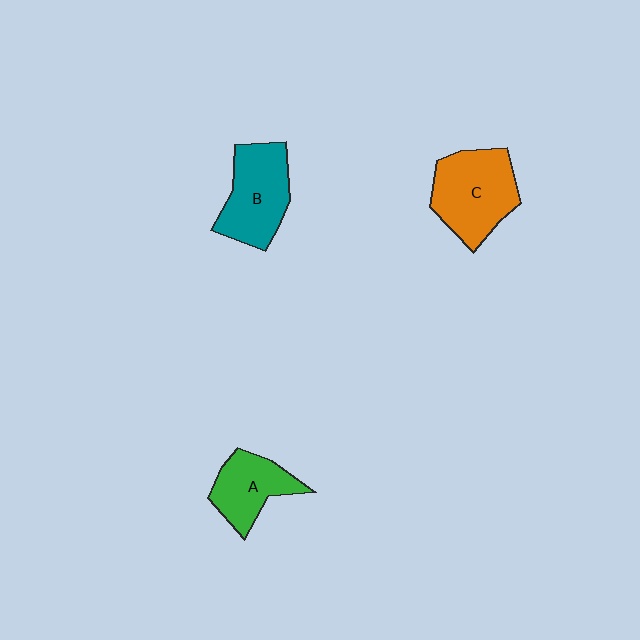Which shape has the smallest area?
Shape A (green).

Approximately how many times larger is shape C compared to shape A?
Approximately 1.5 times.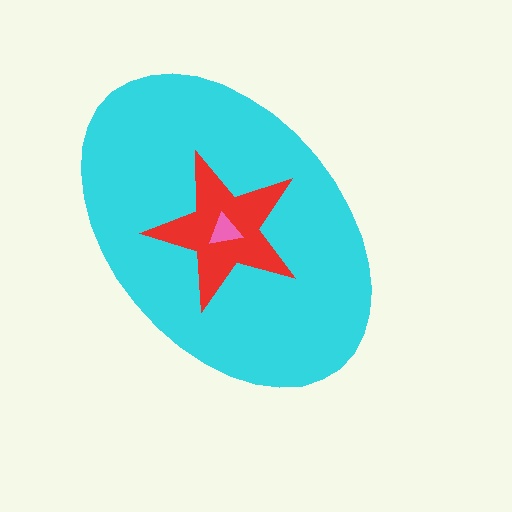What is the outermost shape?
The cyan ellipse.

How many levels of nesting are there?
3.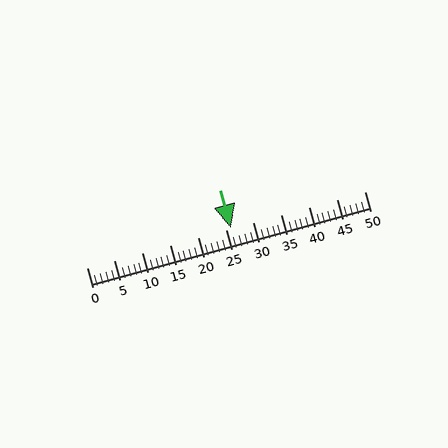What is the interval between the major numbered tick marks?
The major tick marks are spaced 5 units apart.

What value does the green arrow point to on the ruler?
The green arrow points to approximately 26.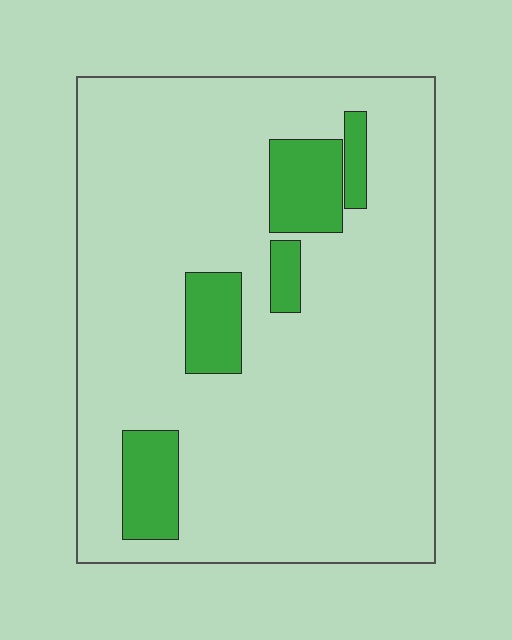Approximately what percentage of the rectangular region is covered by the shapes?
Approximately 15%.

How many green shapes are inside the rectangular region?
5.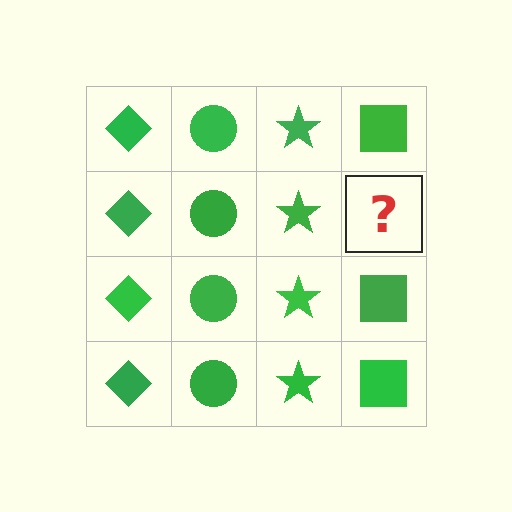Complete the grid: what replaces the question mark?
The question mark should be replaced with a green square.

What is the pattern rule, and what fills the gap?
The rule is that each column has a consistent shape. The gap should be filled with a green square.